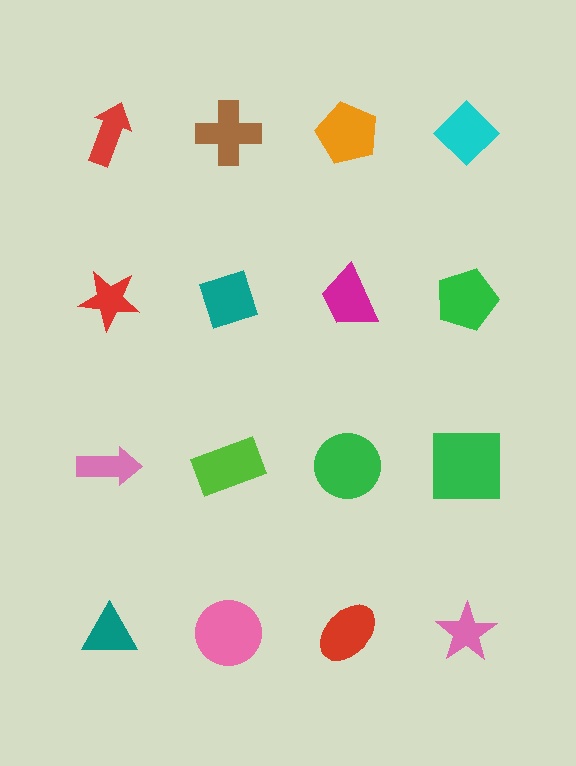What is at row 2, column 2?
A teal diamond.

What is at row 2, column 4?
A green pentagon.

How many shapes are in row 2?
4 shapes.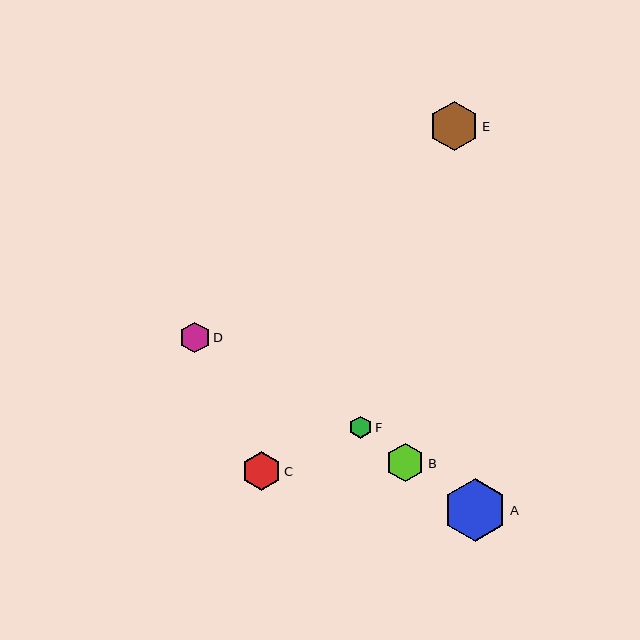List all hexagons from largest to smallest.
From largest to smallest: A, E, C, B, D, F.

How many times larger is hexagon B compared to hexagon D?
Hexagon B is approximately 1.2 times the size of hexagon D.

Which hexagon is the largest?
Hexagon A is the largest with a size of approximately 63 pixels.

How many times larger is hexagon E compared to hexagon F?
Hexagon E is approximately 2.2 times the size of hexagon F.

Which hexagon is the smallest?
Hexagon F is the smallest with a size of approximately 22 pixels.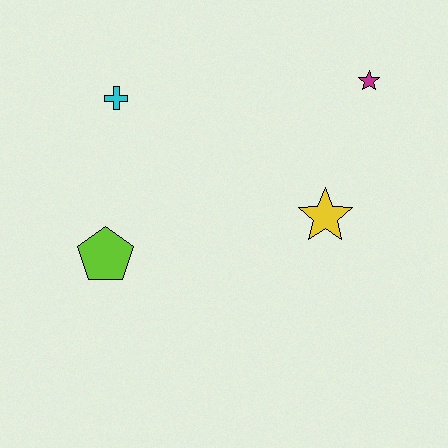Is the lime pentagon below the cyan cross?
Yes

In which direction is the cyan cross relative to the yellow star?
The cyan cross is to the left of the yellow star.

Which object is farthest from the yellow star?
The cyan cross is farthest from the yellow star.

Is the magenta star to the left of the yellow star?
No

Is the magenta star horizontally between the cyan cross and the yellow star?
No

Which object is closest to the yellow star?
The magenta star is closest to the yellow star.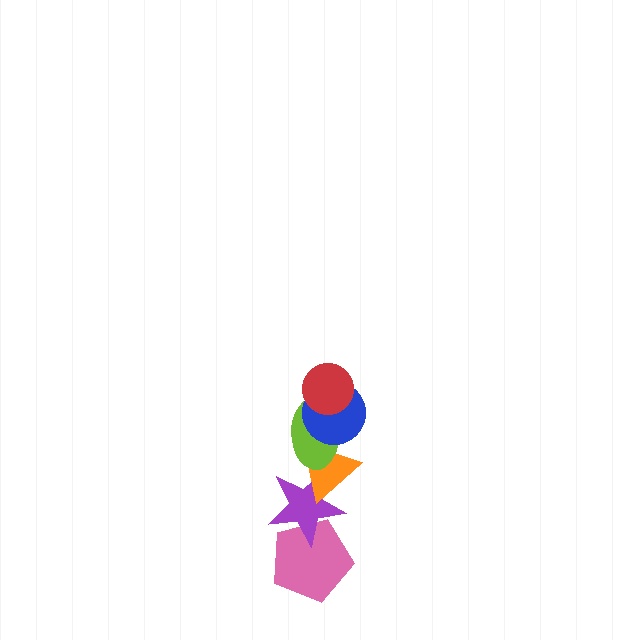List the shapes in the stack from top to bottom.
From top to bottom: the red circle, the blue circle, the lime ellipse, the orange triangle, the purple star, the pink pentagon.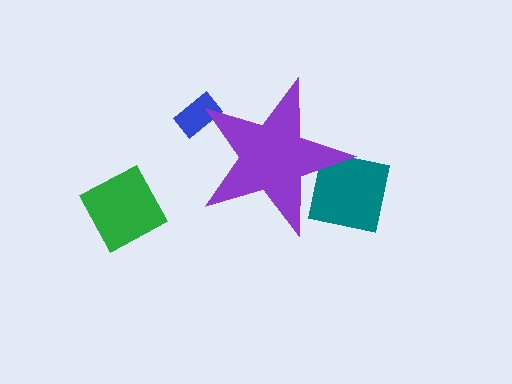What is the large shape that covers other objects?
A purple star.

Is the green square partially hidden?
No, the green square is fully visible.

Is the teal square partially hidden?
Yes, the teal square is partially hidden behind the purple star.